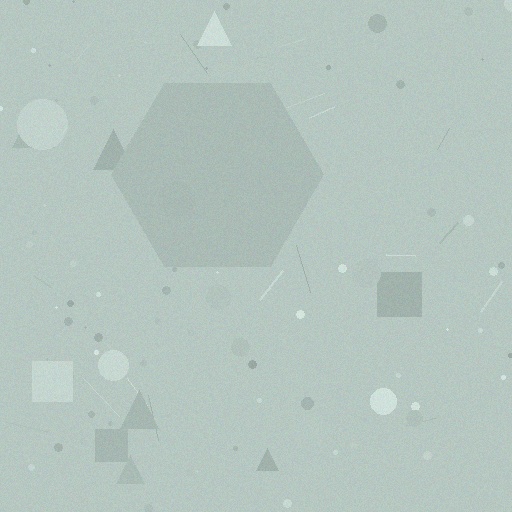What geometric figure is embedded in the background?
A hexagon is embedded in the background.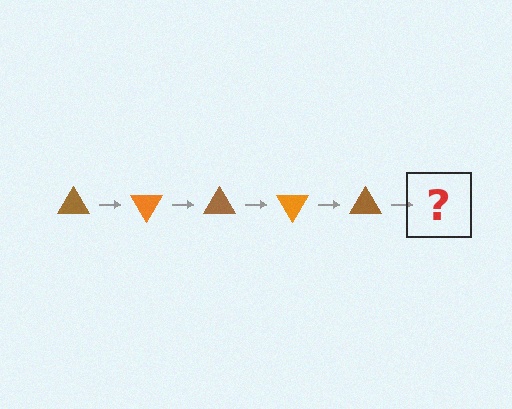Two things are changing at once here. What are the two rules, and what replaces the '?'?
The two rules are that it rotates 60 degrees each step and the color cycles through brown and orange. The '?' should be an orange triangle, rotated 300 degrees from the start.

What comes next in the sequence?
The next element should be an orange triangle, rotated 300 degrees from the start.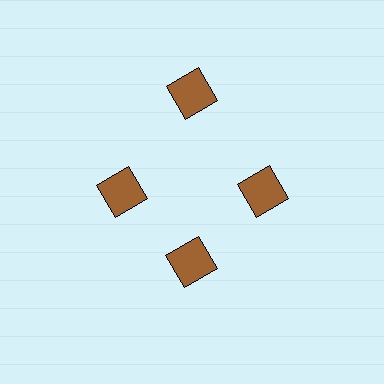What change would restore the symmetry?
The symmetry would be restored by moving it inward, back onto the ring so that all 4 squares sit at equal angles and equal distance from the center.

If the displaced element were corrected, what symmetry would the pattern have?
It would have 4-fold rotational symmetry — the pattern would map onto itself every 90 degrees.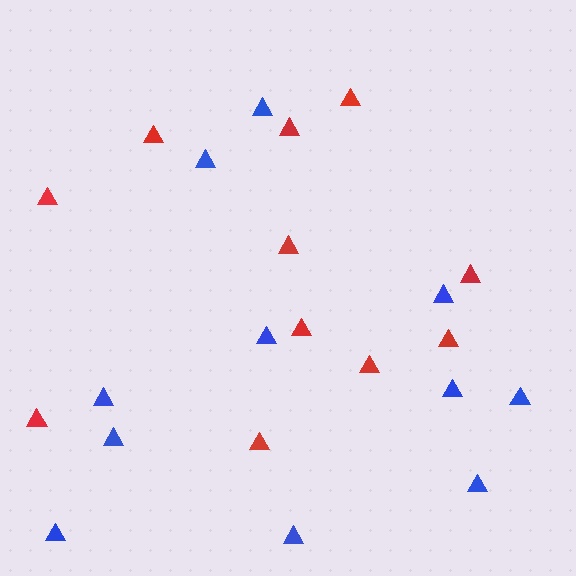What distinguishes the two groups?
There are 2 groups: one group of red triangles (11) and one group of blue triangles (11).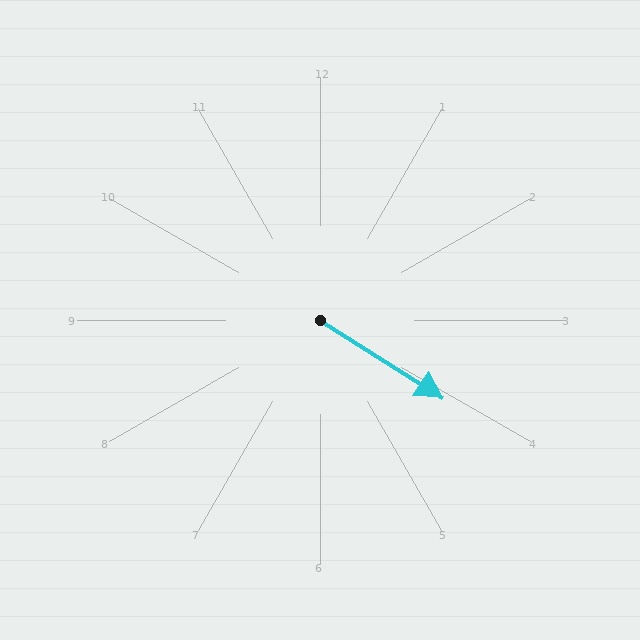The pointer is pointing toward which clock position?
Roughly 4 o'clock.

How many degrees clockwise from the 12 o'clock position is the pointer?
Approximately 122 degrees.